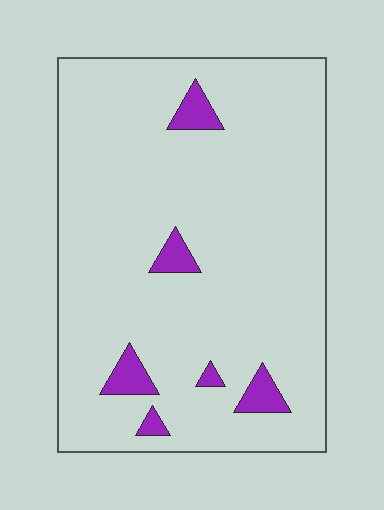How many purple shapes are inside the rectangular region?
6.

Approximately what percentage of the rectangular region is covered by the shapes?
Approximately 5%.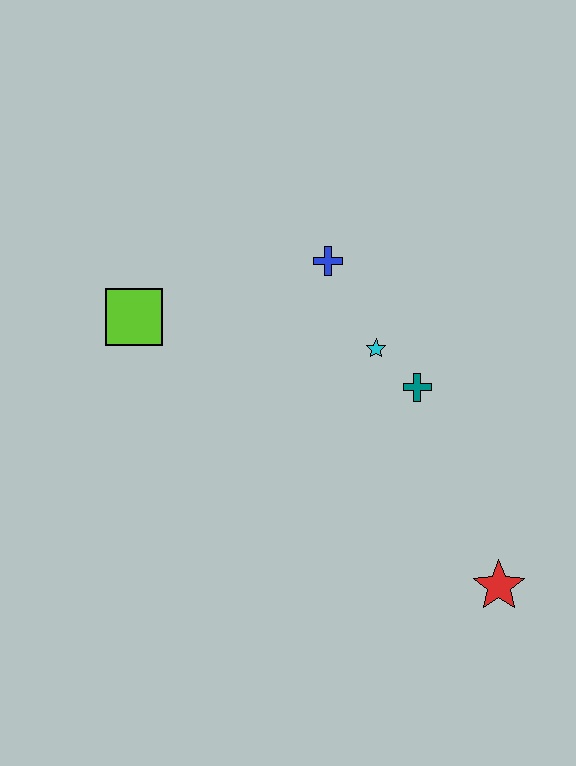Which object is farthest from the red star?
The lime square is farthest from the red star.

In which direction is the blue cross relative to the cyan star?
The blue cross is above the cyan star.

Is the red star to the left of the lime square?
No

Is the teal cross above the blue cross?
No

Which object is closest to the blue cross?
The cyan star is closest to the blue cross.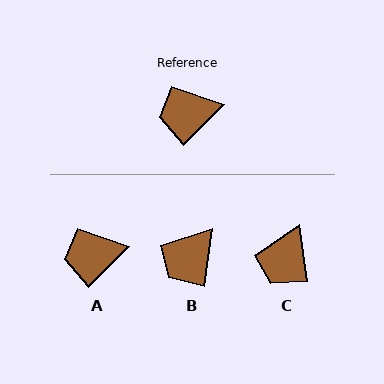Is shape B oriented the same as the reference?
No, it is off by about 37 degrees.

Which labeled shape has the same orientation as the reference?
A.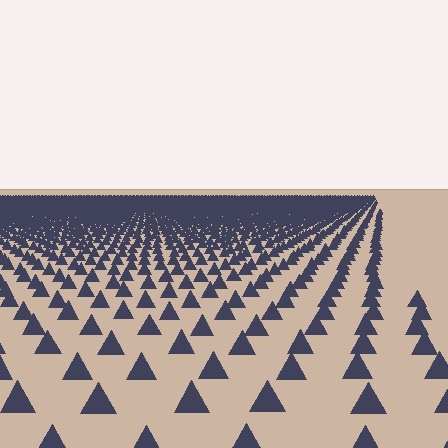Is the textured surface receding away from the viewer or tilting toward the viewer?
The surface is receding away from the viewer. Texture elements get smaller and denser toward the top.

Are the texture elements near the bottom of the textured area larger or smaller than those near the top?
Larger. Near the bottom, elements are closer to the viewer and appear at a bigger on-screen size.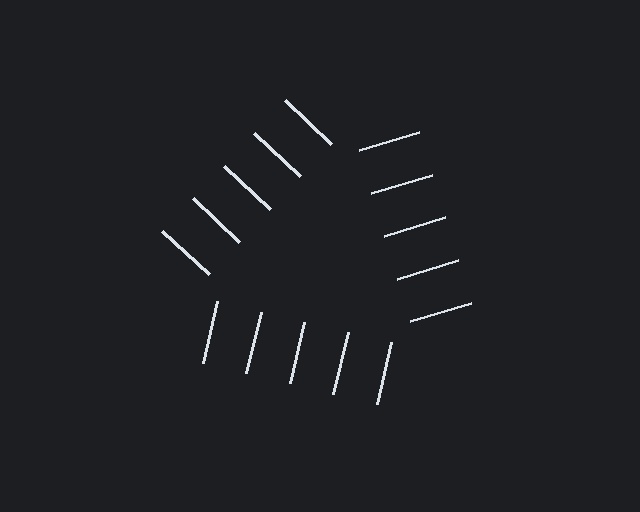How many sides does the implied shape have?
3 sides — the line-ends trace a triangle.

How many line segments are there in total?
15 — 5 along each of the 3 edges.